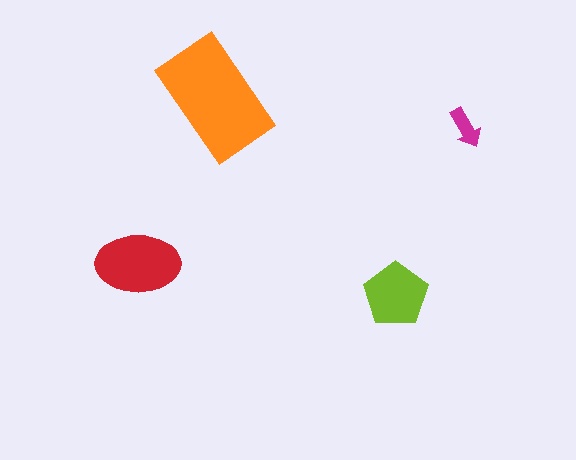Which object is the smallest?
The magenta arrow.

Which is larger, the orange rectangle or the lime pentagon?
The orange rectangle.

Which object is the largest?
The orange rectangle.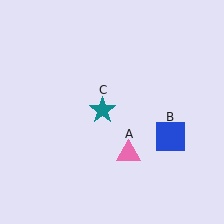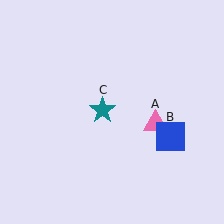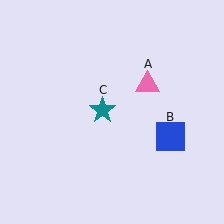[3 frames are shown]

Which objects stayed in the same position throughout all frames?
Blue square (object B) and teal star (object C) remained stationary.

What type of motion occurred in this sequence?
The pink triangle (object A) rotated counterclockwise around the center of the scene.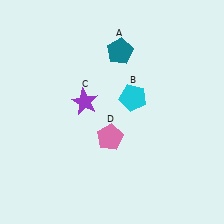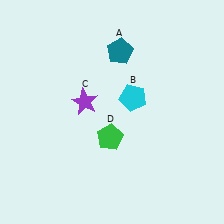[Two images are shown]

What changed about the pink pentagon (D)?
In Image 1, D is pink. In Image 2, it changed to green.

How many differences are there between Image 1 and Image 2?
There is 1 difference between the two images.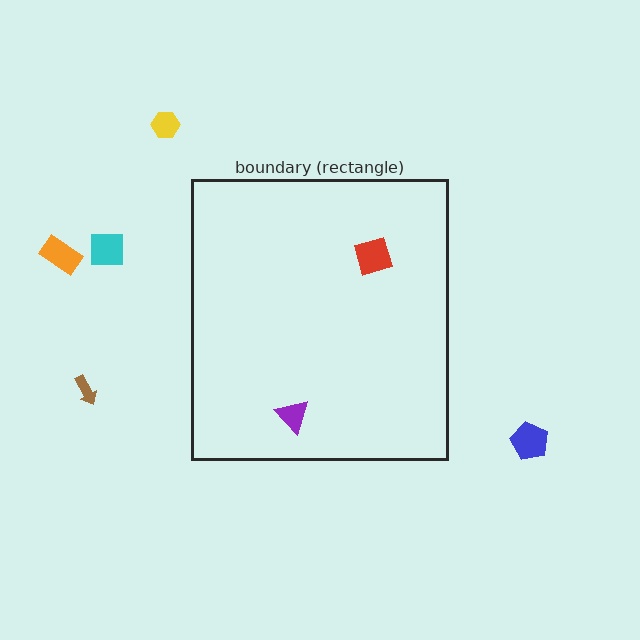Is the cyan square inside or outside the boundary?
Outside.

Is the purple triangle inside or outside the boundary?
Inside.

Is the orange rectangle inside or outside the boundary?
Outside.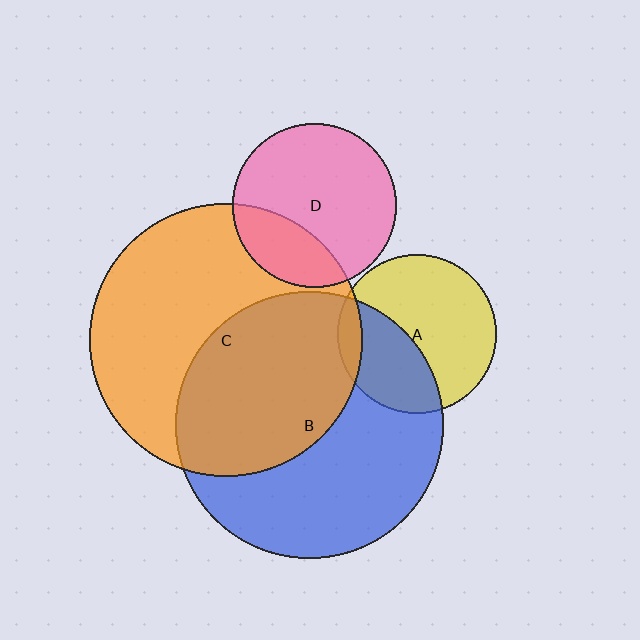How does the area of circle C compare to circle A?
Approximately 3.0 times.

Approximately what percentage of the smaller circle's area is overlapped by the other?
Approximately 45%.